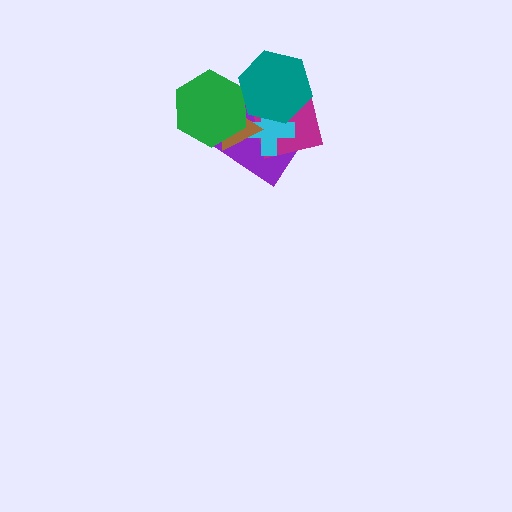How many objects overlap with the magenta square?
4 objects overlap with the magenta square.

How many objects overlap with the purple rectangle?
5 objects overlap with the purple rectangle.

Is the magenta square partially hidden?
Yes, it is partially covered by another shape.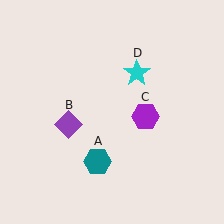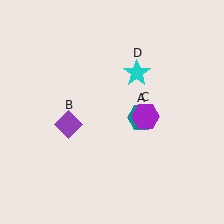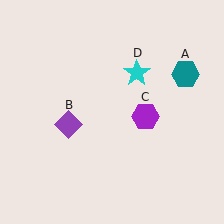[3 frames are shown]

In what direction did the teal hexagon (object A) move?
The teal hexagon (object A) moved up and to the right.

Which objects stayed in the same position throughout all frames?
Purple diamond (object B) and purple hexagon (object C) and cyan star (object D) remained stationary.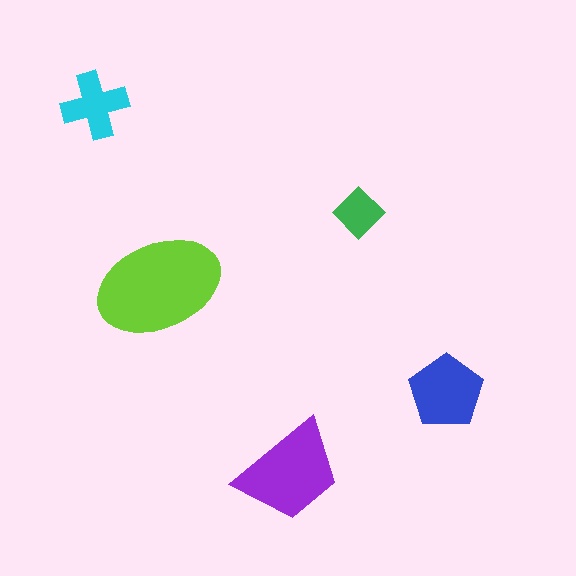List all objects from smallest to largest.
The green diamond, the cyan cross, the blue pentagon, the purple trapezoid, the lime ellipse.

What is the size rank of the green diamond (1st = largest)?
5th.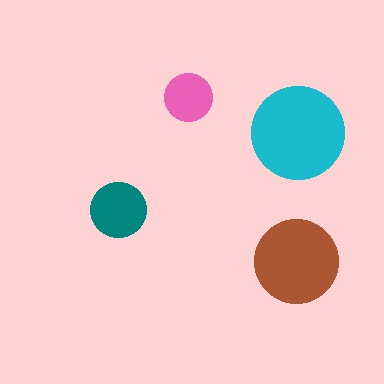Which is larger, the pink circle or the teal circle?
The teal one.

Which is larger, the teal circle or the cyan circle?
The cyan one.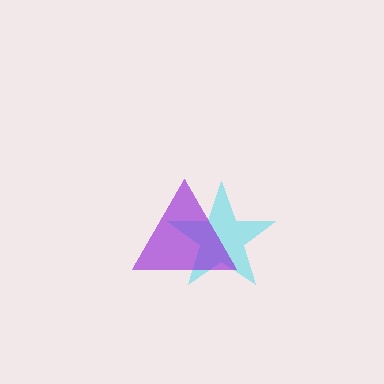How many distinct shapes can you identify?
There are 2 distinct shapes: a cyan star, a purple triangle.